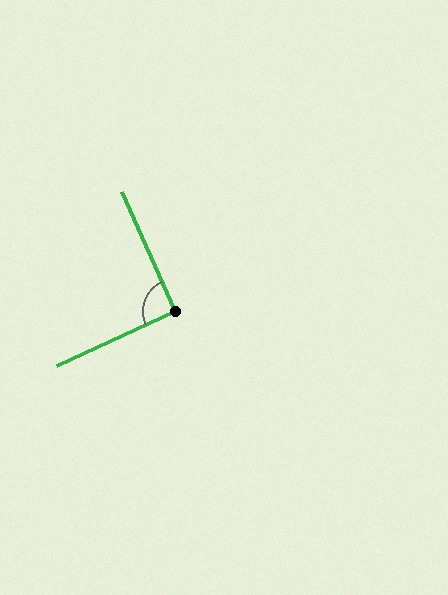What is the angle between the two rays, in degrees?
Approximately 91 degrees.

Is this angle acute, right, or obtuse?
It is approximately a right angle.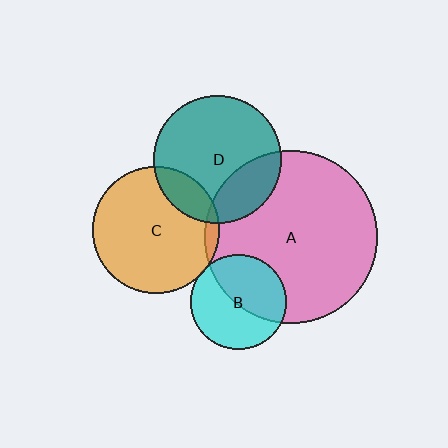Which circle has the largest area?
Circle A (pink).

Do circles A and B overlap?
Yes.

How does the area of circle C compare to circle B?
Approximately 1.8 times.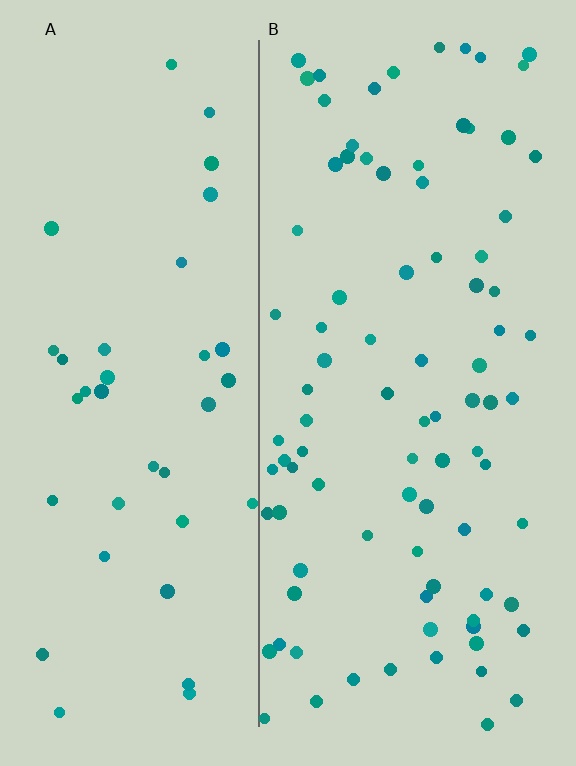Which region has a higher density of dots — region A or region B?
B (the right).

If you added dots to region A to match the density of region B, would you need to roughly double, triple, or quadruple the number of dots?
Approximately double.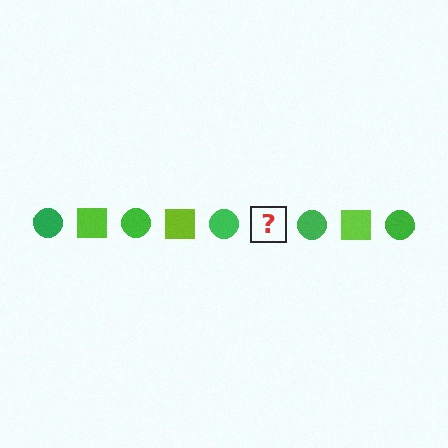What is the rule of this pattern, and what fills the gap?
The rule is that the pattern alternates between green circle and lime square. The gap should be filled with a lime square.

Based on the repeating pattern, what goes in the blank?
The blank should be a lime square.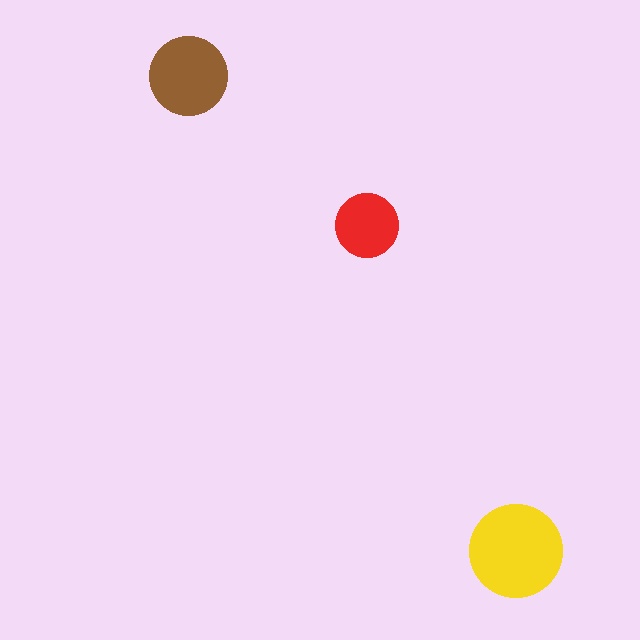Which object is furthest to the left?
The brown circle is leftmost.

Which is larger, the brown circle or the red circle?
The brown one.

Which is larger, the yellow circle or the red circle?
The yellow one.